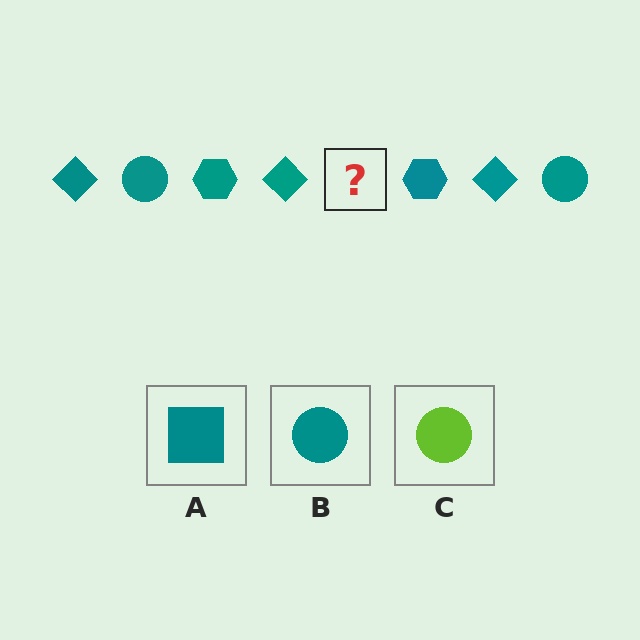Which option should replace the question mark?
Option B.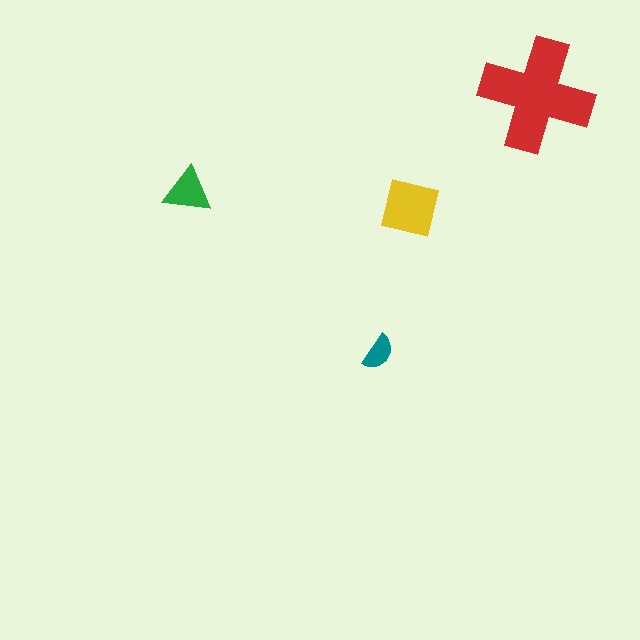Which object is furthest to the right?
The red cross is rightmost.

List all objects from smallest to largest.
The teal semicircle, the green triangle, the yellow square, the red cross.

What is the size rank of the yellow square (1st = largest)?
2nd.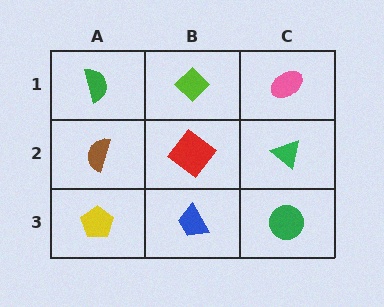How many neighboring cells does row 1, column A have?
2.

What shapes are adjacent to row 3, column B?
A red diamond (row 2, column B), a yellow pentagon (row 3, column A), a green circle (row 3, column C).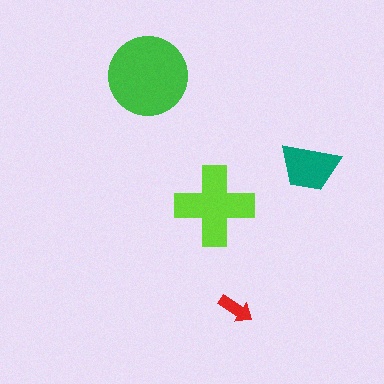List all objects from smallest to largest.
The red arrow, the teal trapezoid, the lime cross, the green circle.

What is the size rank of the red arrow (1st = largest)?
4th.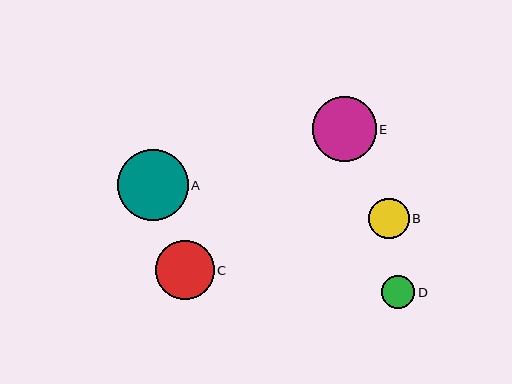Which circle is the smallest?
Circle D is the smallest with a size of approximately 33 pixels.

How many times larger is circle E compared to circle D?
Circle E is approximately 1.9 times the size of circle D.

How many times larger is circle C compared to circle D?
Circle C is approximately 1.8 times the size of circle D.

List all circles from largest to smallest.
From largest to smallest: A, E, C, B, D.